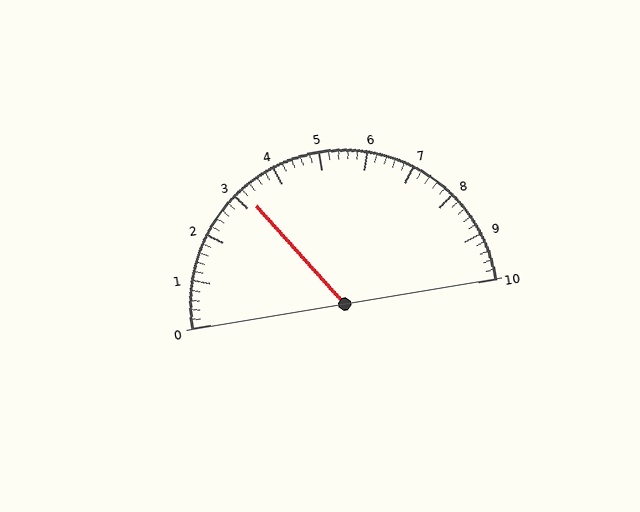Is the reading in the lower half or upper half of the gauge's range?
The reading is in the lower half of the range (0 to 10).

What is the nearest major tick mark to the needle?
The nearest major tick mark is 3.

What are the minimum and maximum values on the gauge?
The gauge ranges from 0 to 10.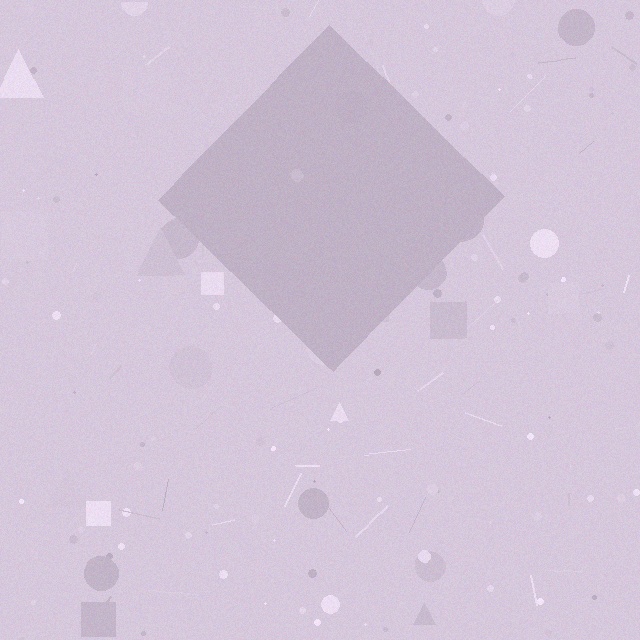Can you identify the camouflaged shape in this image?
The camouflaged shape is a diamond.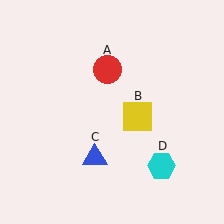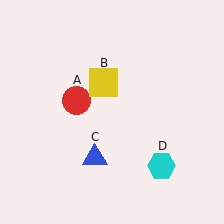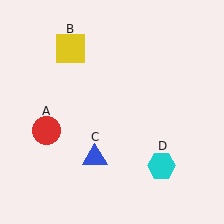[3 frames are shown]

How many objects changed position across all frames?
2 objects changed position: red circle (object A), yellow square (object B).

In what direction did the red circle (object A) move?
The red circle (object A) moved down and to the left.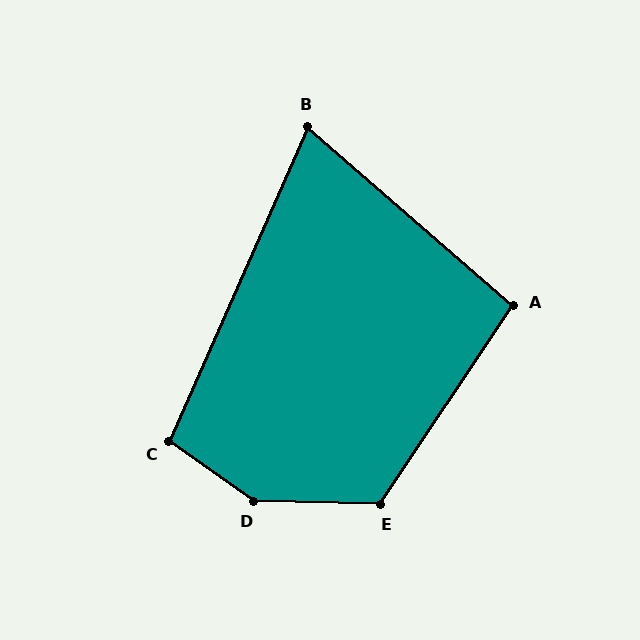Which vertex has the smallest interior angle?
B, at approximately 73 degrees.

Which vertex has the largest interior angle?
D, at approximately 145 degrees.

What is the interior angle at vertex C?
Approximately 102 degrees (obtuse).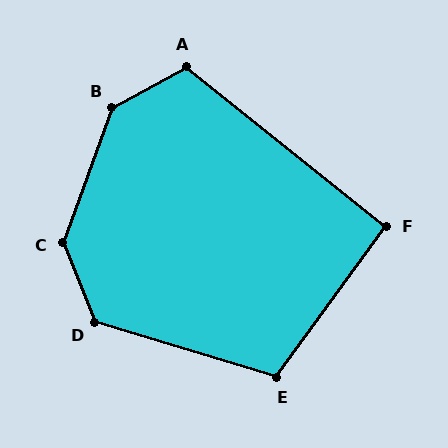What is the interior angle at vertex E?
Approximately 109 degrees (obtuse).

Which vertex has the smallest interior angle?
F, at approximately 93 degrees.